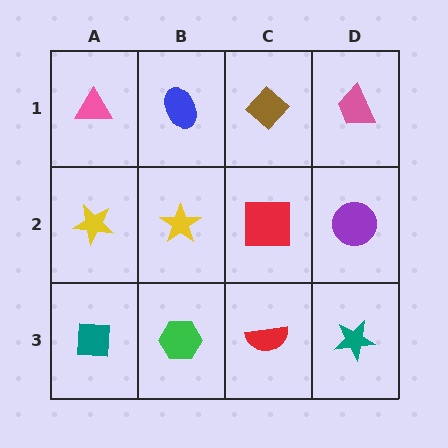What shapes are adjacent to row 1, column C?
A red square (row 2, column C), a blue ellipse (row 1, column B), a pink trapezoid (row 1, column D).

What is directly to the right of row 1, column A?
A blue ellipse.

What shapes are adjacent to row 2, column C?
A brown diamond (row 1, column C), a red semicircle (row 3, column C), a yellow star (row 2, column B), a purple circle (row 2, column D).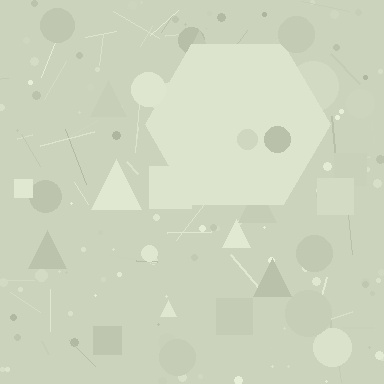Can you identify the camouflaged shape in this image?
The camouflaged shape is a hexagon.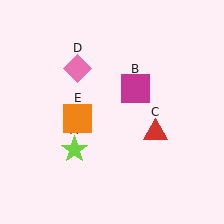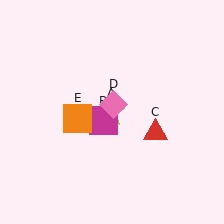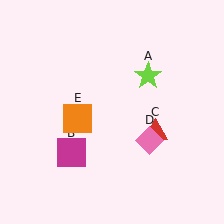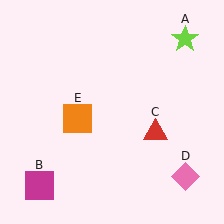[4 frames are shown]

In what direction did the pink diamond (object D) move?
The pink diamond (object D) moved down and to the right.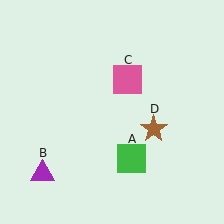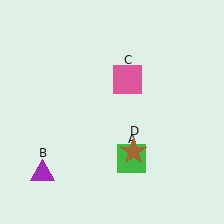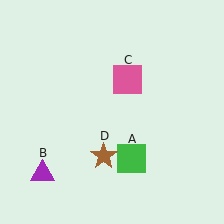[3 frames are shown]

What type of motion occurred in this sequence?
The brown star (object D) rotated clockwise around the center of the scene.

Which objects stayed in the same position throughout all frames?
Green square (object A) and purple triangle (object B) and pink square (object C) remained stationary.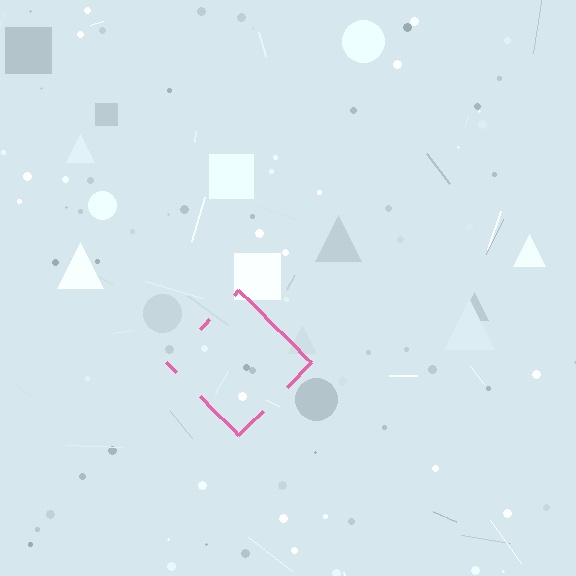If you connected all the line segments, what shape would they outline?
They would outline a diamond.